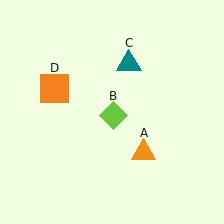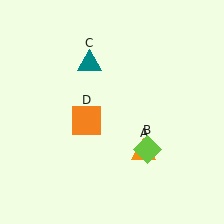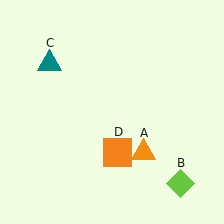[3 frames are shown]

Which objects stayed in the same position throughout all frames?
Orange triangle (object A) remained stationary.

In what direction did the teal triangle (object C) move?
The teal triangle (object C) moved left.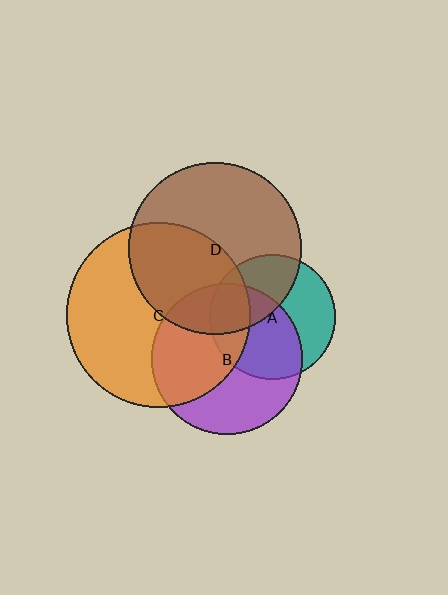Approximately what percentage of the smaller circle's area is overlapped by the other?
Approximately 55%.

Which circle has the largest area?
Circle C (orange).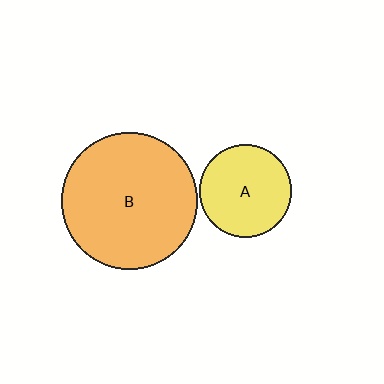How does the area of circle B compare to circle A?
Approximately 2.2 times.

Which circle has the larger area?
Circle B (orange).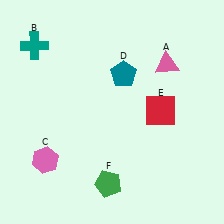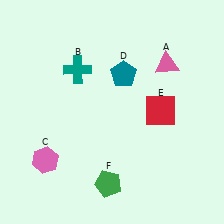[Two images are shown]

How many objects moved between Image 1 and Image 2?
1 object moved between the two images.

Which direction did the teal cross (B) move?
The teal cross (B) moved right.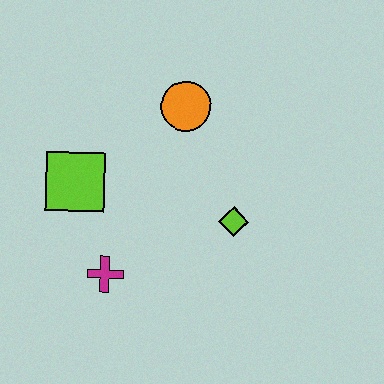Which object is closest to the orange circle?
The lime diamond is closest to the orange circle.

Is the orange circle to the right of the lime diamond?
No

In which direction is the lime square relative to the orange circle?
The lime square is to the left of the orange circle.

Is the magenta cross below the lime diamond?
Yes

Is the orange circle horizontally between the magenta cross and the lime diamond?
Yes